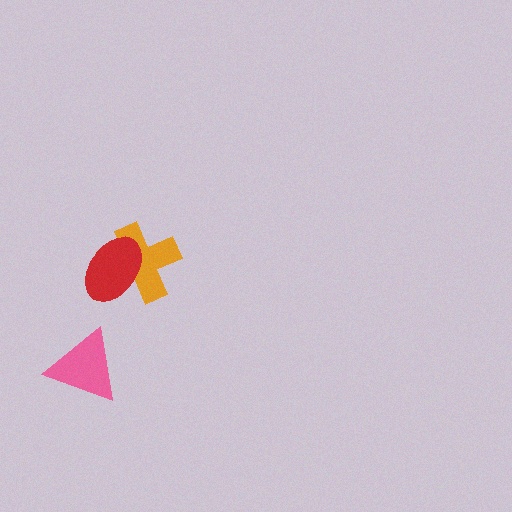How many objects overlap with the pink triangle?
0 objects overlap with the pink triangle.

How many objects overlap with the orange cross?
1 object overlaps with the orange cross.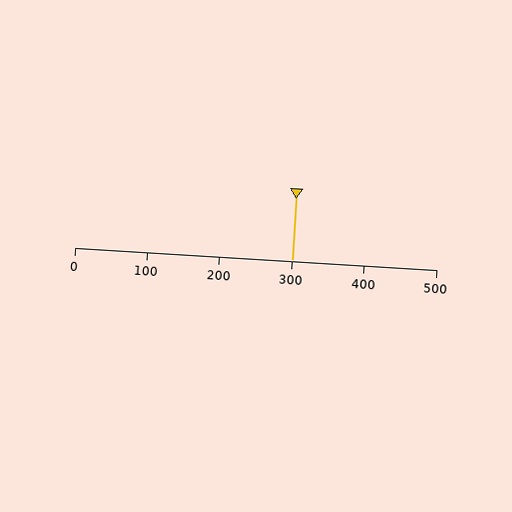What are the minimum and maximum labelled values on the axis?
The axis runs from 0 to 500.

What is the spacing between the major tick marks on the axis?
The major ticks are spaced 100 apart.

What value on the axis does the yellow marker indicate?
The marker indicates approximately 300.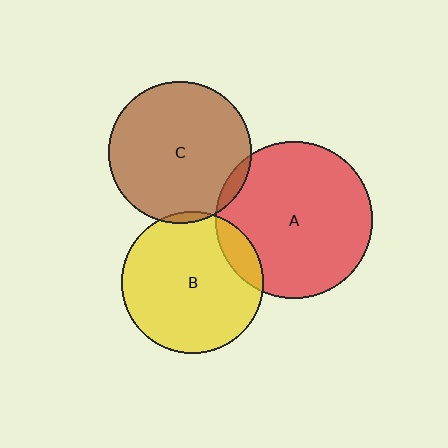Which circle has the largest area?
Circle A (red).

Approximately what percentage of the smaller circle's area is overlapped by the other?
Approximately 5%.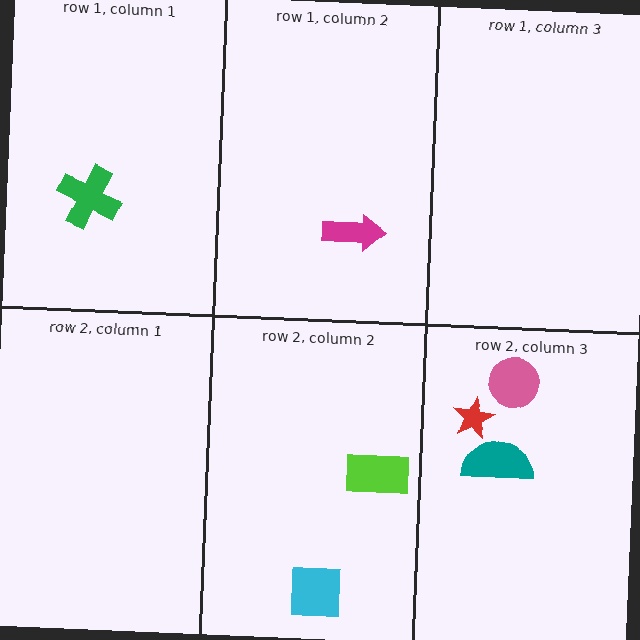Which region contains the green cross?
The row 1, column 1 region.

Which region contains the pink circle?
The row 2, column 3 region.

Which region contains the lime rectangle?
The row 2, column 2 region.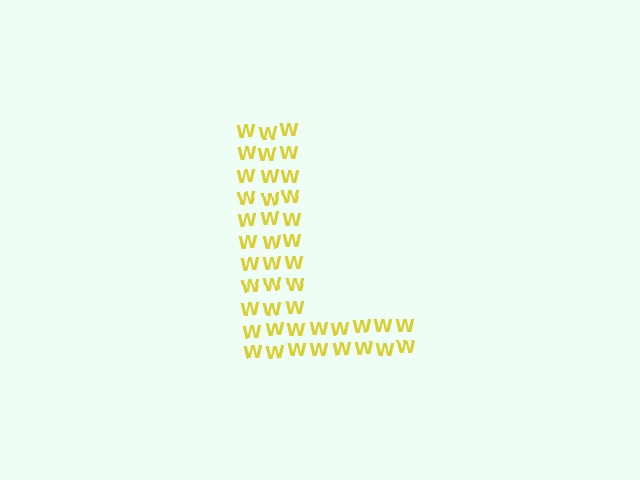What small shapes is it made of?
It is made of small letter W's.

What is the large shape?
The large shape is the letter L.